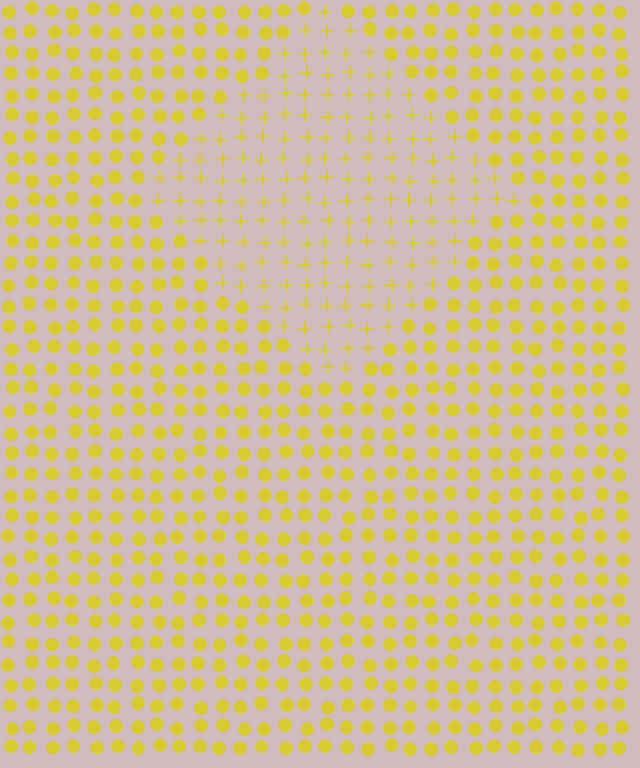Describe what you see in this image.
The image is filled with small yellow elements arranged in a uniform grid. A diamond-shaped region contains plus signs, while the surrounding area contains circles. The boundary is defined purely by the change in element shape.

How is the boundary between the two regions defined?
The boundary is defined by a change in element shape: plus signs inside vs. circles outside. All elements share the same color and spacing.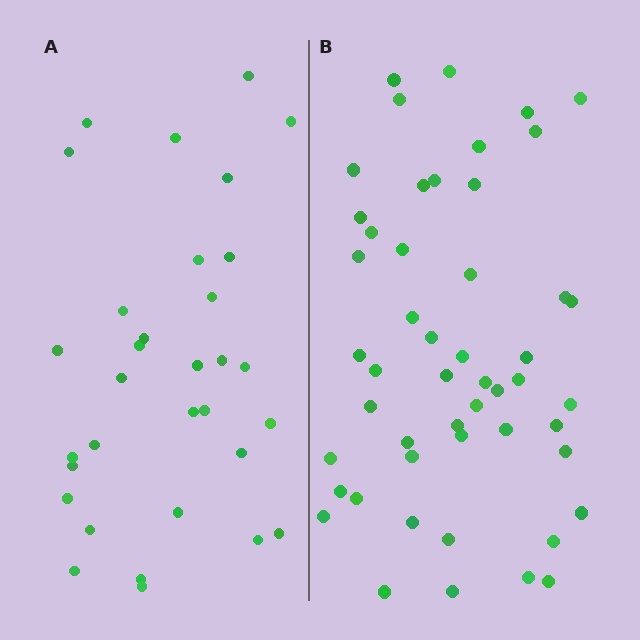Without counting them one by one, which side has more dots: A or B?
Region B (the right region) has more dots.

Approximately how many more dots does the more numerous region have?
Region B has approximately 20 more dots than region A.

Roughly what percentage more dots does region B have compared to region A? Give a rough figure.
About 55% more.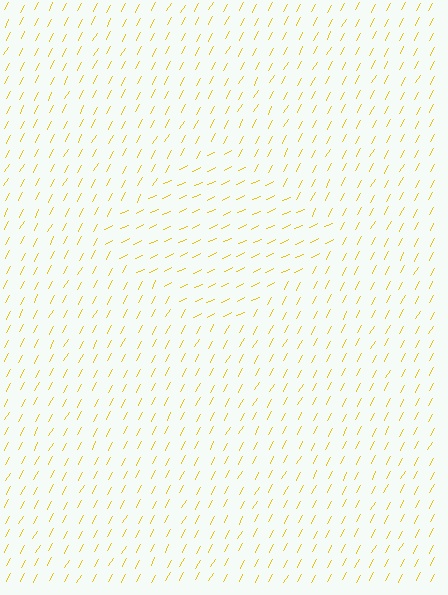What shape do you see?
I see a diamond.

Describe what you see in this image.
The image is filled with small yellow line segments. A diamond region in the image has lines oriented differently from the surrounding lines, creating a visible texture boundary.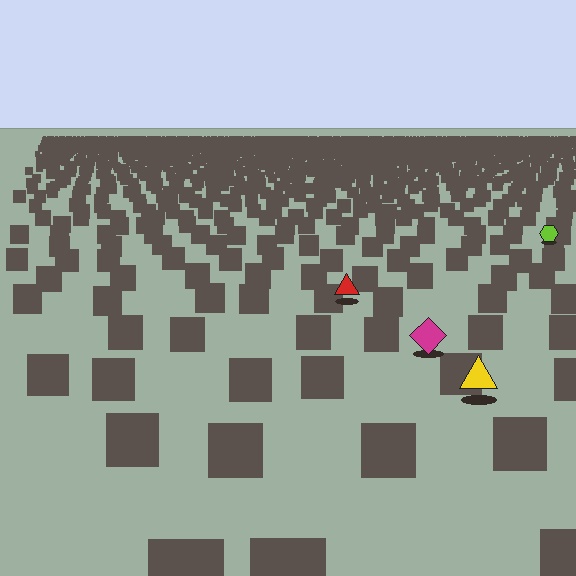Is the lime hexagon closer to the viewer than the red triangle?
No. The red triangle is closer — you can tell from the texture gradient: the ground texture is coarser near it.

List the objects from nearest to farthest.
From nearest to farthest: the yellow triangle, the magenta diamond, the red triangle, the lime hexagon.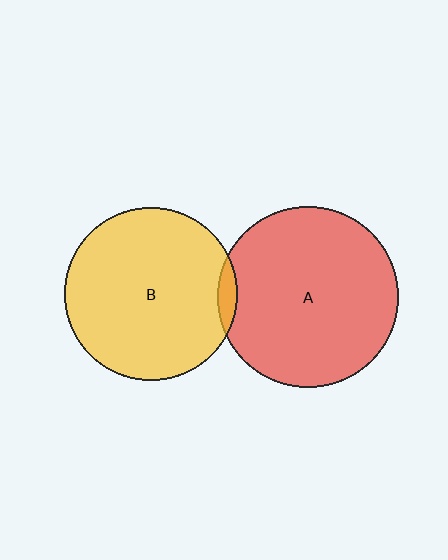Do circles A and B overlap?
Yes.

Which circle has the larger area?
Circle A (red).